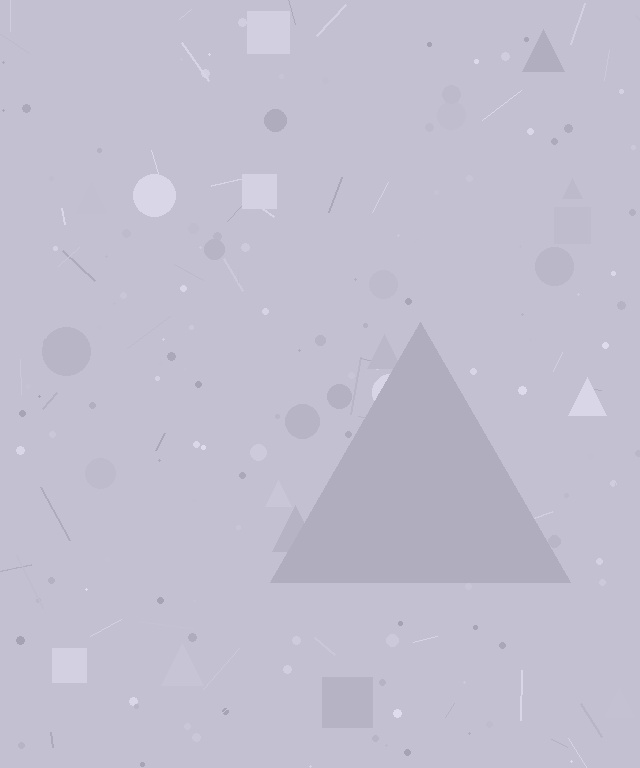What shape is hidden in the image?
A triangle is hidden in the image.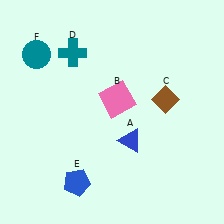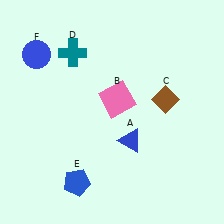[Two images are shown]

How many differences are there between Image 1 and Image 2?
There is 1 difference between the two images.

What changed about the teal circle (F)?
In Image 1, F is teal. In Image 2, it changed to blue.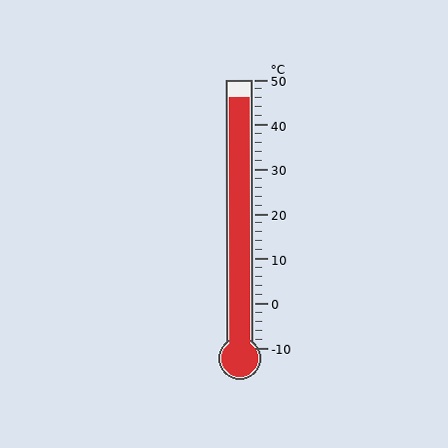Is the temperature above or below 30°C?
The temperature is above 30°C.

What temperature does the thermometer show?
The thermometer shows approximately 46°C.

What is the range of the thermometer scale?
The thermometer scale ranges from -10°C to 50°C.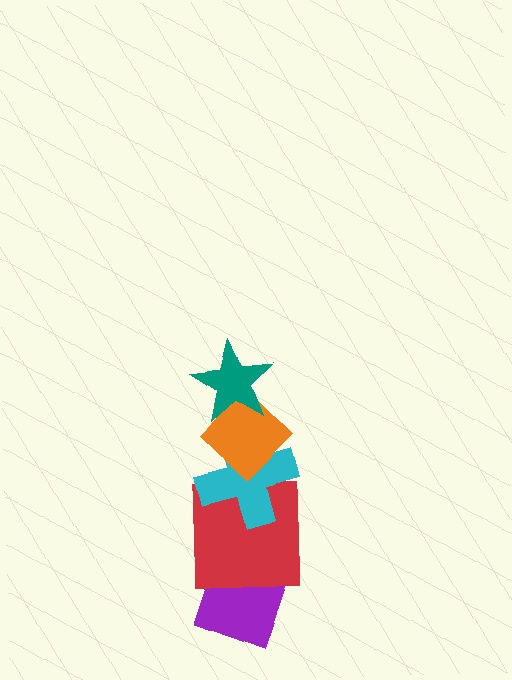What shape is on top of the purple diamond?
The red square is on top of the purple diamond.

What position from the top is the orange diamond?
The orange diamond is 2nd from the top.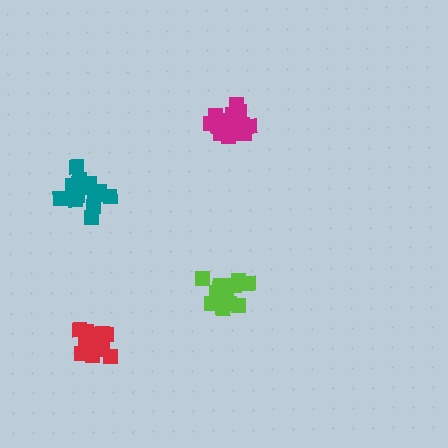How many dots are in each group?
Group 1: 17 dots, Group 2: 18 dots, Group 3: 13 dots, Group 4: 18 dots (66 total).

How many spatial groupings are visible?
There are 4 spatial groupings.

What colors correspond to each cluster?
The clusters are colored: magenta, teal, lime, red.